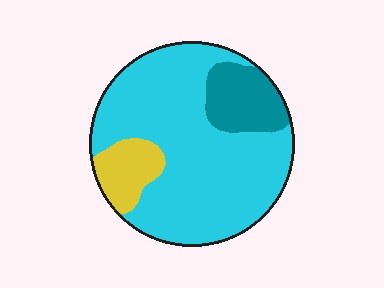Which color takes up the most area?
Cyan, at roughly 75%.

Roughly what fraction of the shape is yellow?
Yellow takes up about one tenth (1/10) of the shape.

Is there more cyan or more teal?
Cyan.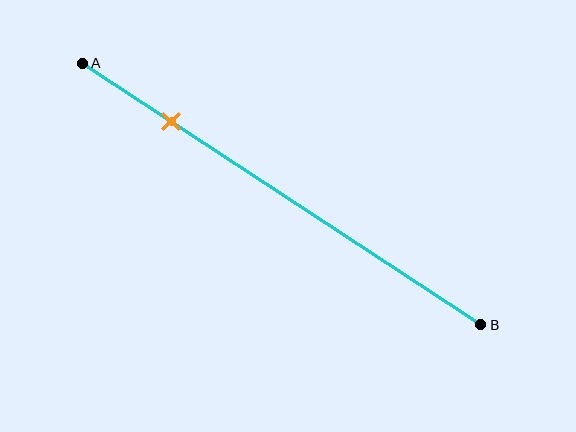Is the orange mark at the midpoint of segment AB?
No, the mark is at about 20% from A, not at the 50% midpoint.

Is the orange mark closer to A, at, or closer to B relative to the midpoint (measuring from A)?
The orange mark is closer to point A than the midpoint of segment AB.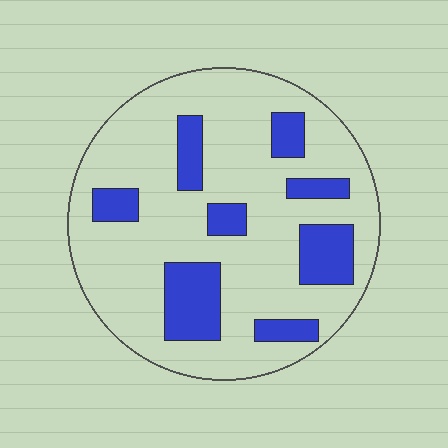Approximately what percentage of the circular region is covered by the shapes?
Approximately 20%.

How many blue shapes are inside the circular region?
8.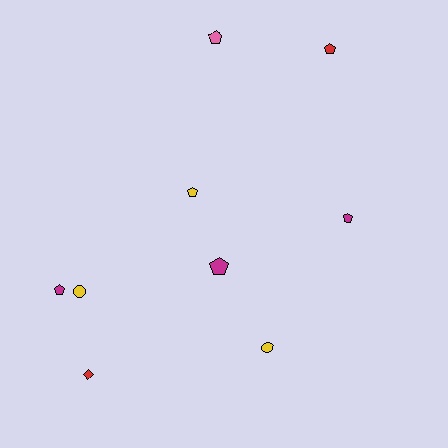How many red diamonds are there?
There is 1 red diamond.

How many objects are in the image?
There are 9 objects.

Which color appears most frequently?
Magenta, with 3 objects.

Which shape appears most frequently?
Pentagon, with 6 objects.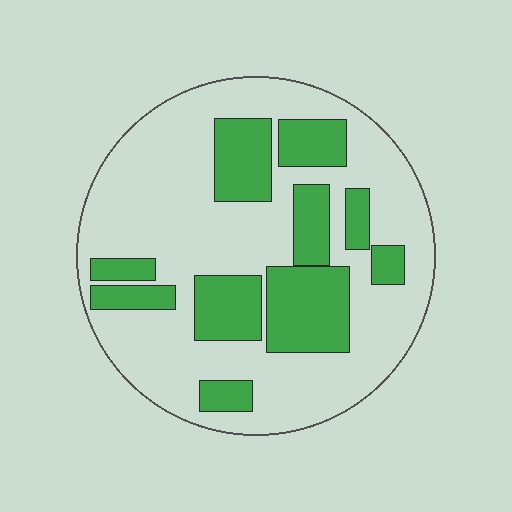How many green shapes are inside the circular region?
10.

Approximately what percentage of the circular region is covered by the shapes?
Approximately 30%.